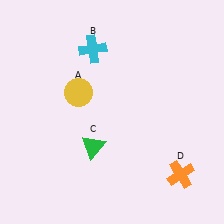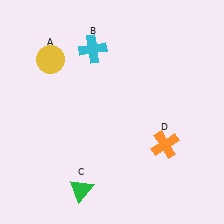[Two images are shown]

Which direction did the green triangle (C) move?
The green triangle (C) moved down.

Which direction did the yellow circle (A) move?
The yellow circle (A) moved up.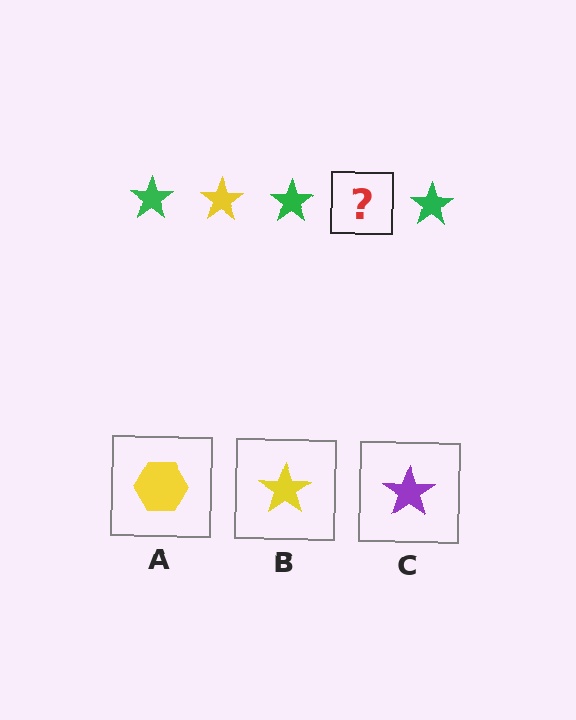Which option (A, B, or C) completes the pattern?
B.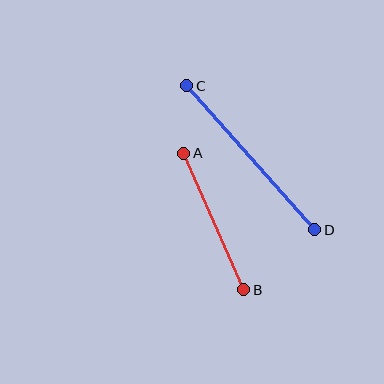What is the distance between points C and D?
The distance is approximately 193 pixels.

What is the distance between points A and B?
The distance is approximately 149 pixels.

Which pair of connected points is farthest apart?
Points C and D are farthest apart.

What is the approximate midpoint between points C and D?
The midpoint is at approximately (251, 158) pixels.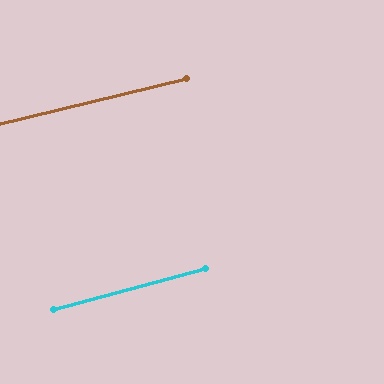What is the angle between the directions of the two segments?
Approximately 2 degrees.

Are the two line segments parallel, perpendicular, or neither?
Parallel — their directions differ by only 1.8°.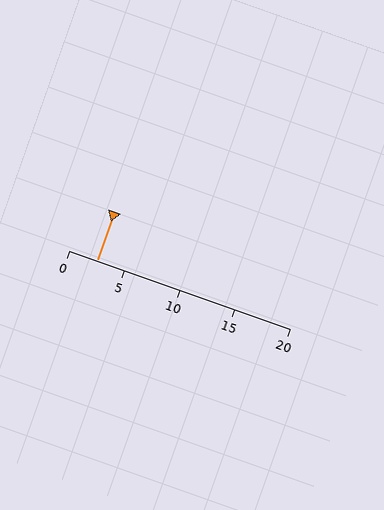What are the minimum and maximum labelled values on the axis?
The axis runs from 0 to 20.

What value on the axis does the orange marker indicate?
The marker indicates approximately 2.5.